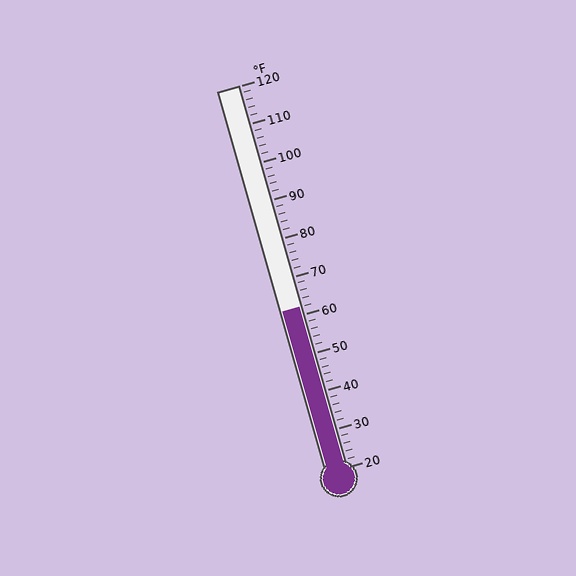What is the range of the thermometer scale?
The thermometer scale ranges from 20°F to 120°F.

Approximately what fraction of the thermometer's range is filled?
The thermometer is filled to approximately 40% of its range.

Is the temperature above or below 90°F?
The temperature is below 90°F.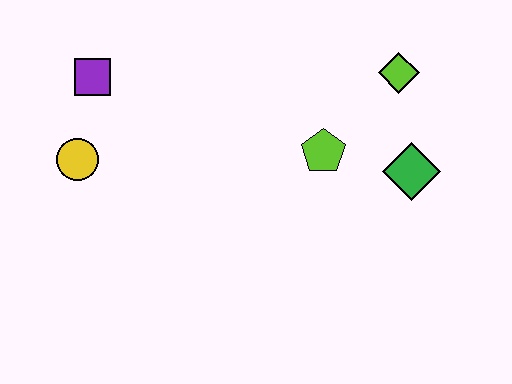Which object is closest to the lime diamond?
The green diamond is closest to the lime diamond.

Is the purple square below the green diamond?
No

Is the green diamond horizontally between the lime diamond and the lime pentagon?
No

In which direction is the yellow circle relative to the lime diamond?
The yellow circle is to the left of the lime diamond.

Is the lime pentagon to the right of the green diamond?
No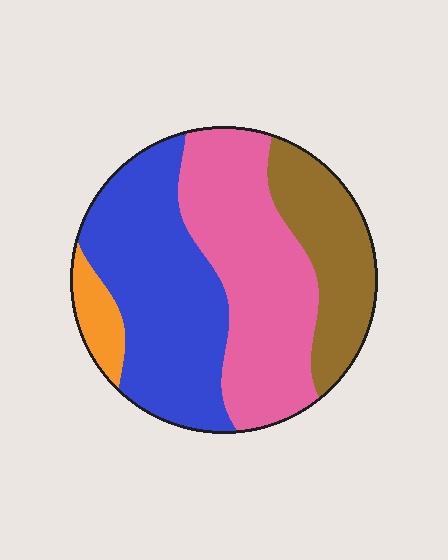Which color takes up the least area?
Orange, at roughly 5%.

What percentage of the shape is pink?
Pink takes up about three eighths (3/8) of the shape.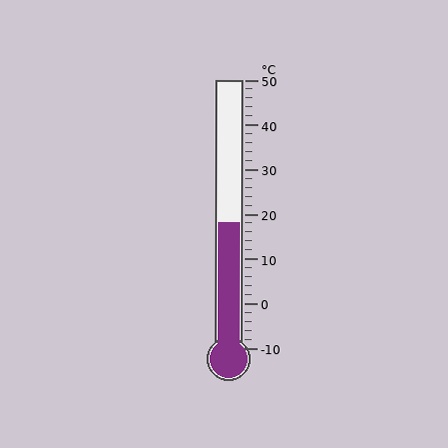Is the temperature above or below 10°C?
The temperature is above 10°C.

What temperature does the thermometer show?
The thermometer shows approximately 18°C.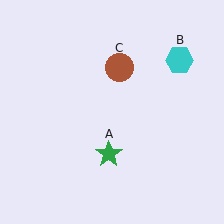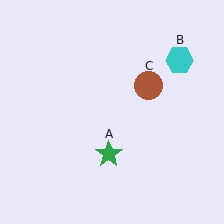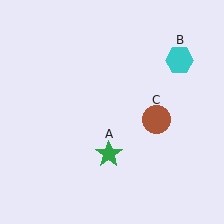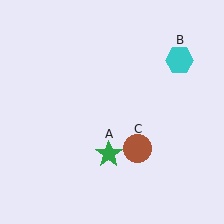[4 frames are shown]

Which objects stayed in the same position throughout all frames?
Green star (object A) and cyan hexagon (object B) remained stationary.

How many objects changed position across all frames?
1 object changed position: brown circle (object C).